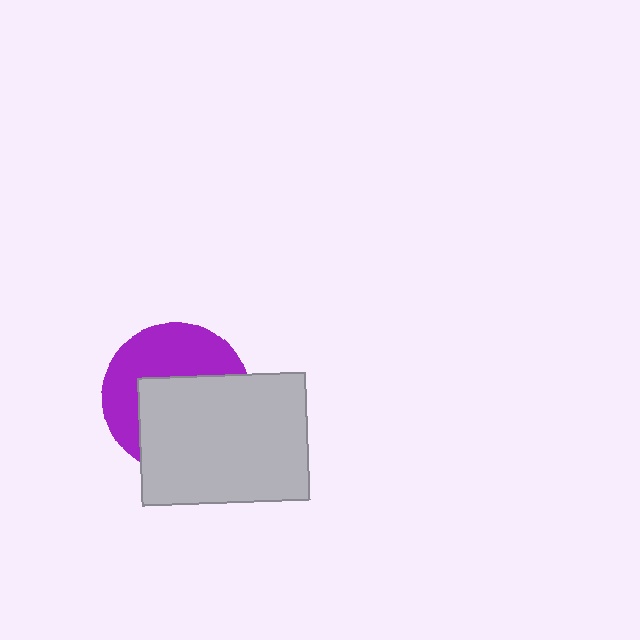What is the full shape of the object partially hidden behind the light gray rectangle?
The partially hidden object is a purple circle.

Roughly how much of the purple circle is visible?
About half of it is visible (roughly 47%).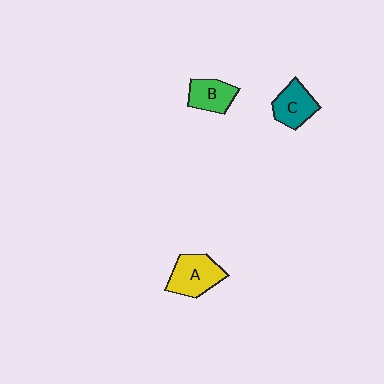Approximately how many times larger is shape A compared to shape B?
Approximately 1.3 times.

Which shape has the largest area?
Shape A (yellow).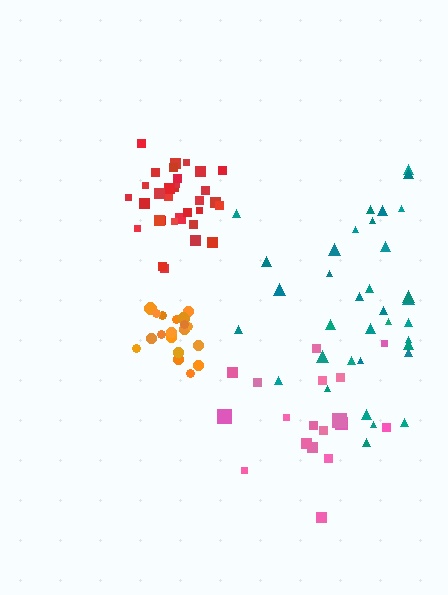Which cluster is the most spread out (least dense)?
Pink.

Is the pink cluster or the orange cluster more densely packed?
Orange.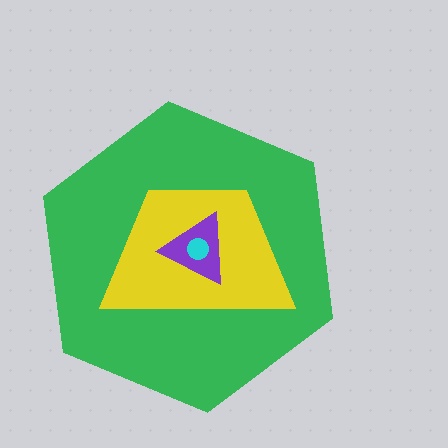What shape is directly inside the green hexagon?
The yellow trapezoid.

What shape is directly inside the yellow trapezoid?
The purple triangle.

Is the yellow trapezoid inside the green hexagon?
Yes.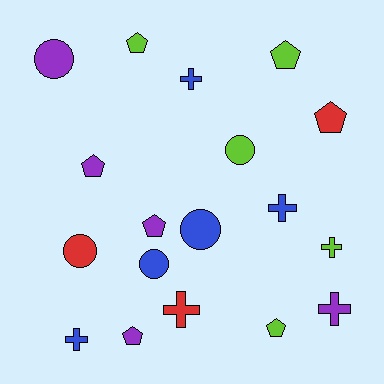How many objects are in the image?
There are 18 objects.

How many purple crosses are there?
There is 1 purple cross.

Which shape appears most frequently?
Pentagon, with 7 objects.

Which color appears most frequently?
Blue, with 5 objects.